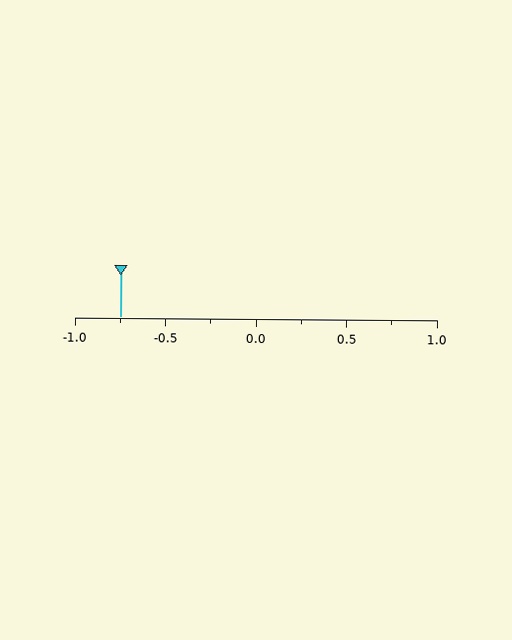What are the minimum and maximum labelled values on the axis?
The axis runs from -1.0 to 1.0.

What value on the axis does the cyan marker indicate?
The marker indicates approximately -0.75.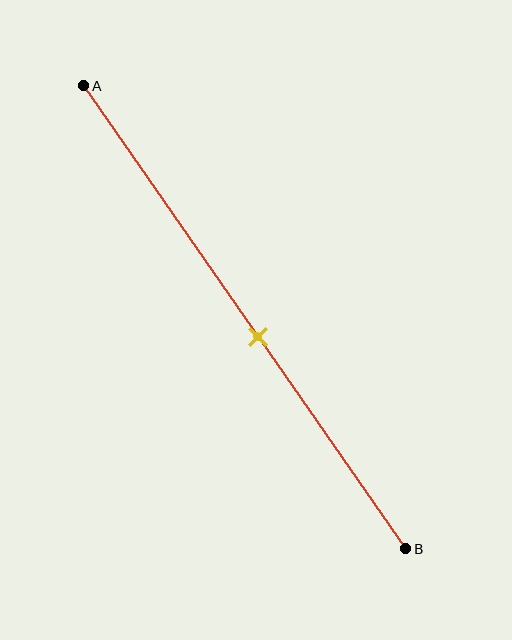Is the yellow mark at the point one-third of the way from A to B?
No, the mark is at about 55% from A, not at the 33% one-third point.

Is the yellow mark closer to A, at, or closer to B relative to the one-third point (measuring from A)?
The yellow mark is closer to point B than the one-third point of segment AB.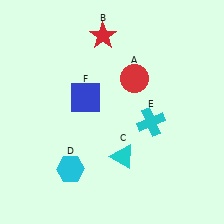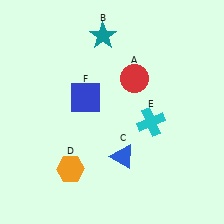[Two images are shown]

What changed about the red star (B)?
In Image 1, B is red. In Image 2, it changed to teal.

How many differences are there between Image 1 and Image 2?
There are 3 differences between the two images.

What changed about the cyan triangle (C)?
In Image 1, C is cyan. In Image 2, it changed to blue.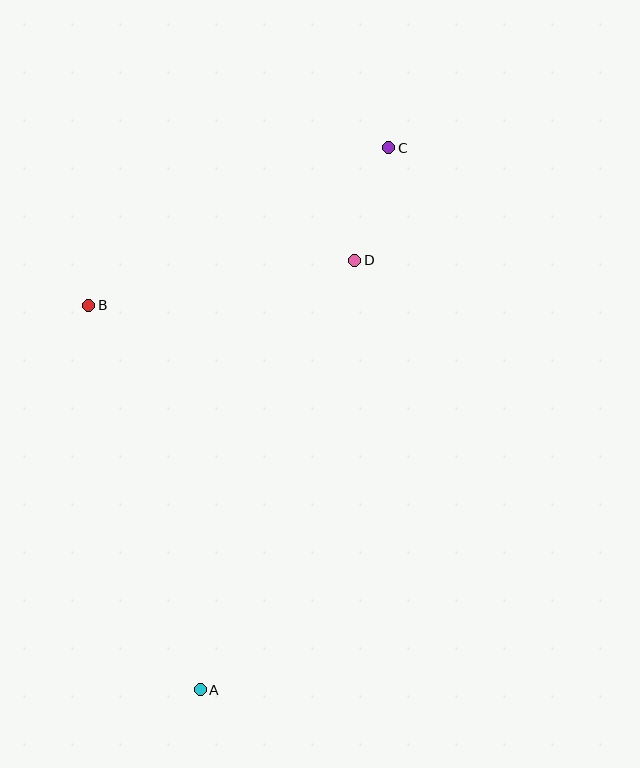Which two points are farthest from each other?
Points A and C are farthest from each other.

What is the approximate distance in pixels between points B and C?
The distance between B and C is approximately 339 pixels.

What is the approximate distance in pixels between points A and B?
The distance between A and B is approximately 401 pixels.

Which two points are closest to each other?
Points C and D are closest to each other.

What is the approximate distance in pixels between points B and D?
The distance between B and D is approximately 270 pixels.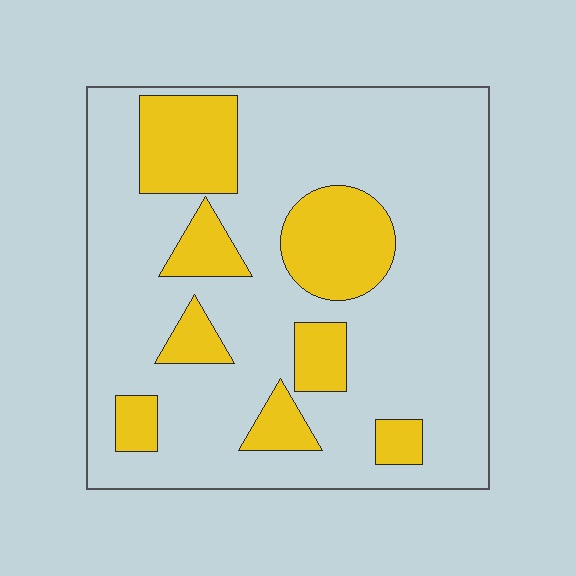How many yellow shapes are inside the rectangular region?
8.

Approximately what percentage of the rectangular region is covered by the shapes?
Approximately 25%.